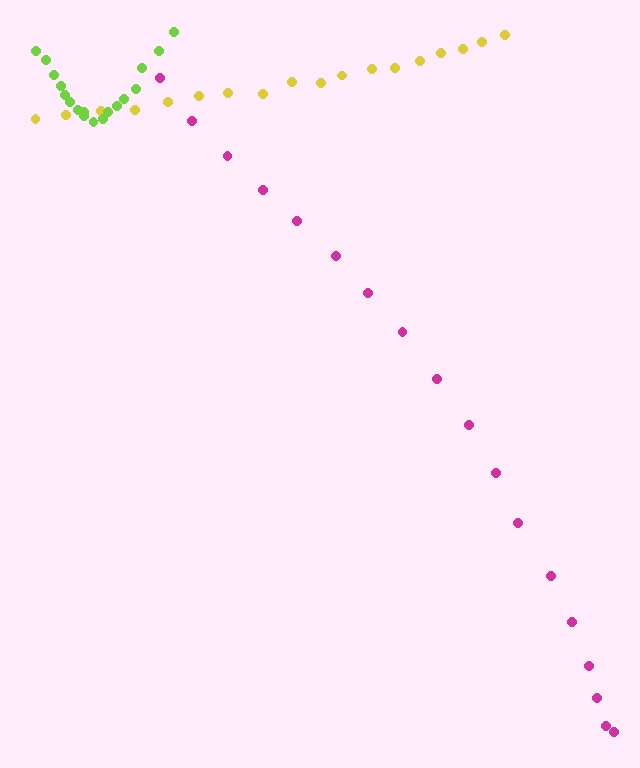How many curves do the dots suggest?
There are 3 distinct paths.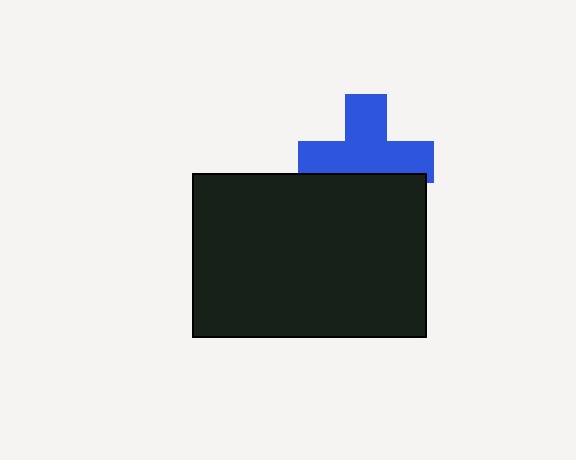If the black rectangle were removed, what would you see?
You would see the complete blue cross.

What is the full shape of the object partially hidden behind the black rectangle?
The partially hidden object is a blue cross.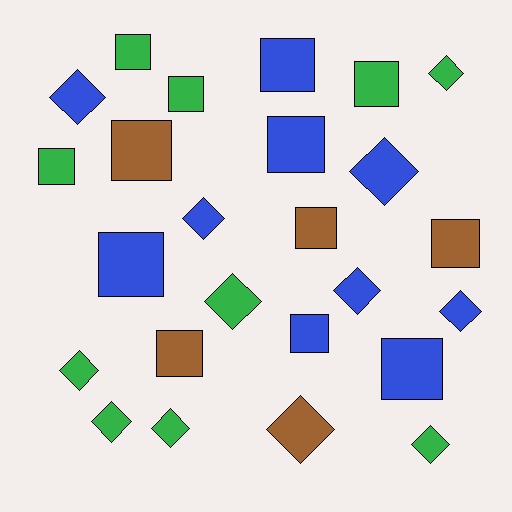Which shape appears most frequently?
Square, with 13 objects.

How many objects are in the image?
There are 25 objects.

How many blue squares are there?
There are 5 blue squares.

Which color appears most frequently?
Blue, with 10 objects.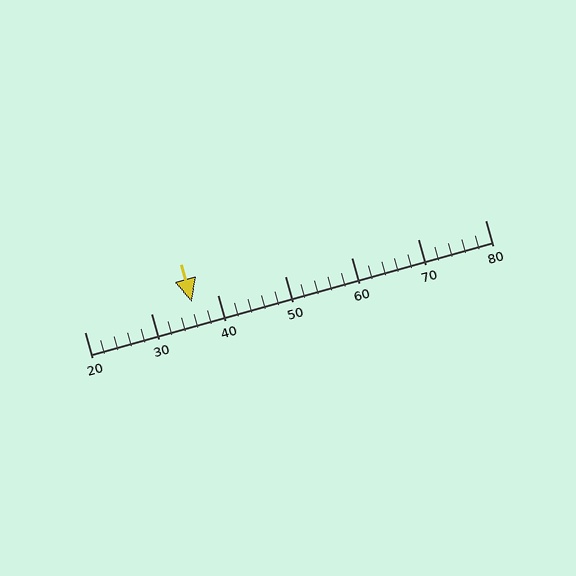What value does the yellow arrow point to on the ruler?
The yellow arrow points to approximately 36.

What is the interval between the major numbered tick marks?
The major tick marks are spaced 10 units apart.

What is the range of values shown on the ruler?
The ruler shows values from 20 to 80.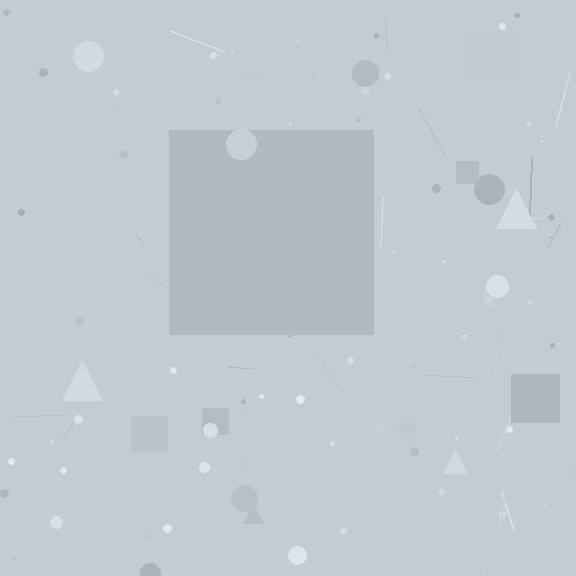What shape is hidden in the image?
A square is hidden in the image.